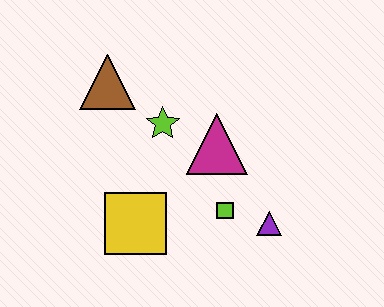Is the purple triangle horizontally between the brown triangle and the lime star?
No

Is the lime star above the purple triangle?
Yes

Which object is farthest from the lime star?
The purple triangle is farthest from the lime star.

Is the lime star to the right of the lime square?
No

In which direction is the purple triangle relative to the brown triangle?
The purple triangle is to the right of the brown triangle.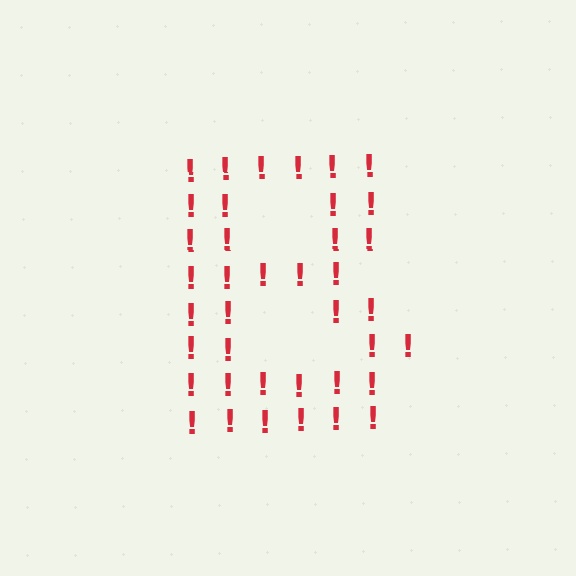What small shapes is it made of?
It is made of small exclamation marks.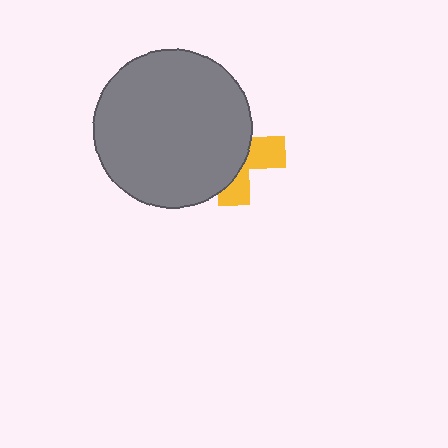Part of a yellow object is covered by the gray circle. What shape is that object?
It is a cross.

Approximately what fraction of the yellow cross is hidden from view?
Roughly 65% of the yellow cross is hidden behind the gray circle.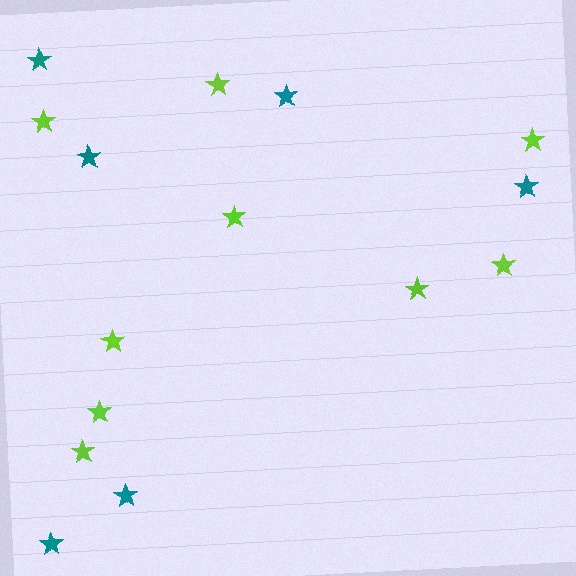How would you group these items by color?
There are 2 groups: one group of lime stars (9) and one group of teal stars (6).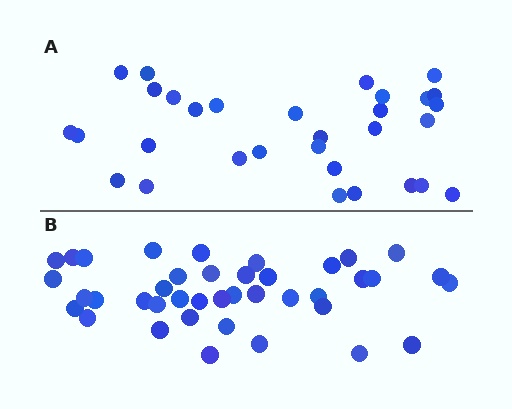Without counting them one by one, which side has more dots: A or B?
Region B (the bottom region) has more dots.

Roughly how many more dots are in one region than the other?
Region B has roughly 8 or so more dots than region A.